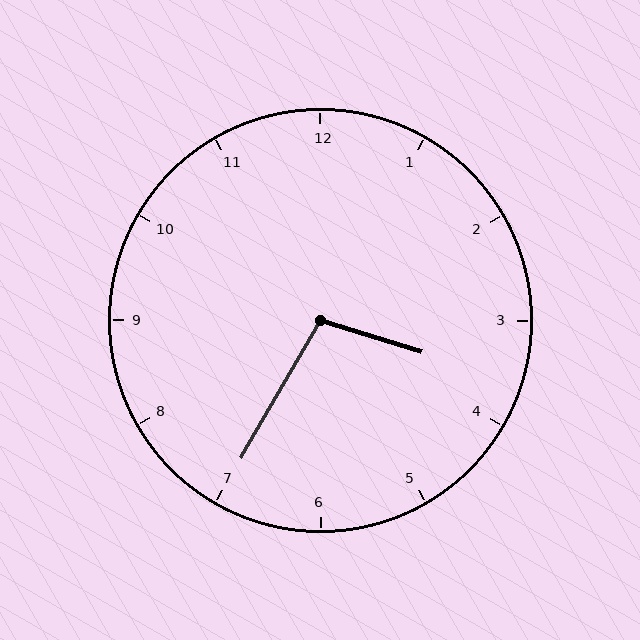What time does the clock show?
3:35.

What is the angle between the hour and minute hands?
Approximately 102 degrees.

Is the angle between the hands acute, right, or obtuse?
It is obtuse.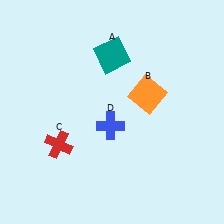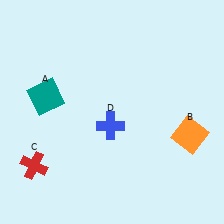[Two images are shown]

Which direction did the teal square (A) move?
The teal square (A) moved left.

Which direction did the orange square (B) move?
The orange square (B) moved right.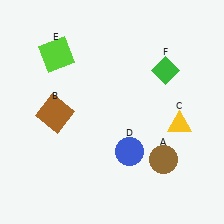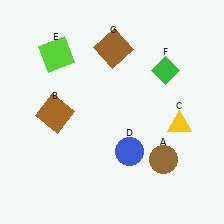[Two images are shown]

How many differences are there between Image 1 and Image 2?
There is 1 difference between the two images.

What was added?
A brown square (G) was added in Image 2.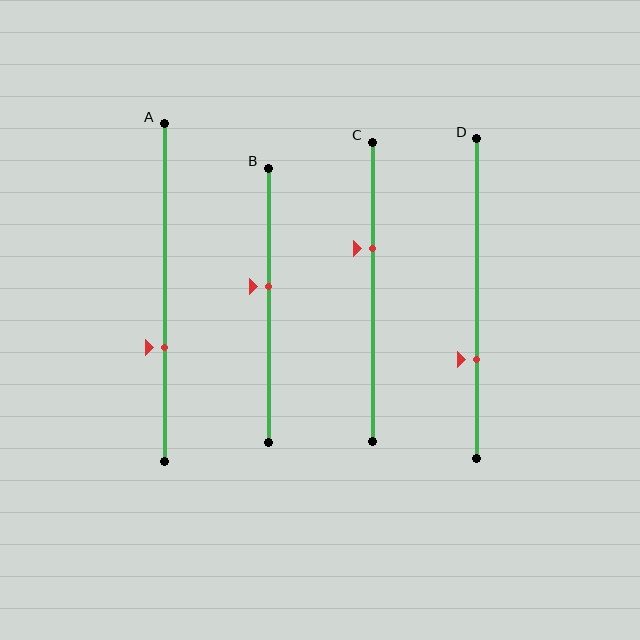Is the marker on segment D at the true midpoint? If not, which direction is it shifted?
No, the marker on segment D is shifted downward by about 19% of the segment length.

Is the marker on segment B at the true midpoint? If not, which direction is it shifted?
No, the marker on segment B is shifted upward by about 7% of the segment length.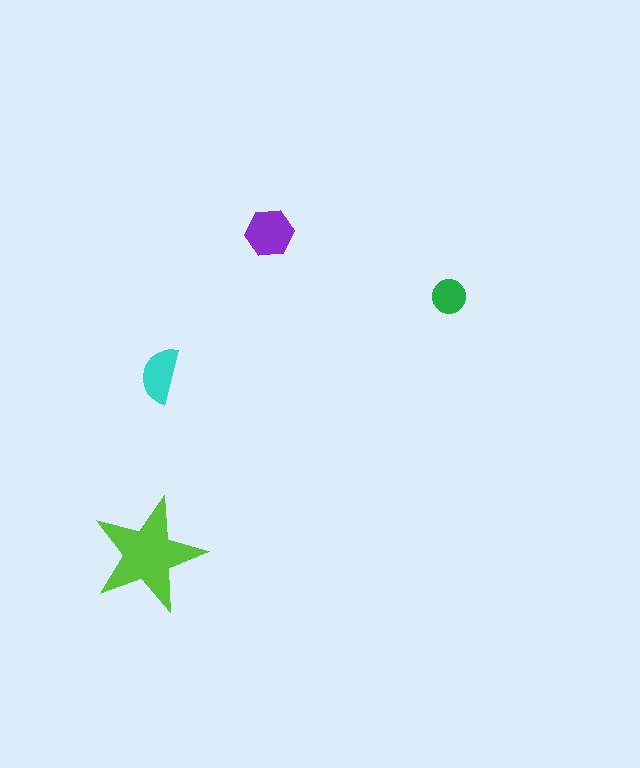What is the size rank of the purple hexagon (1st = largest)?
2nd.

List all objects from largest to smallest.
The lime star, the purple hexagon, the cyan semicircle, the green circle.